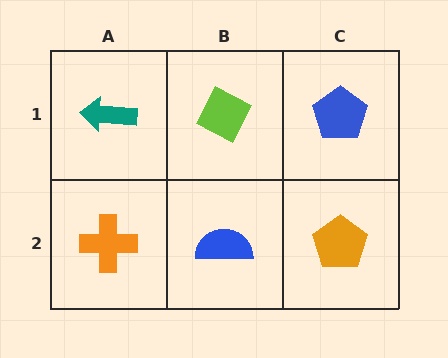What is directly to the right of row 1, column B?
A blue pentagon.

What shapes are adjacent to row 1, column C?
An orange pentagon (row 2, column C), a lime diamond (row 1, column B).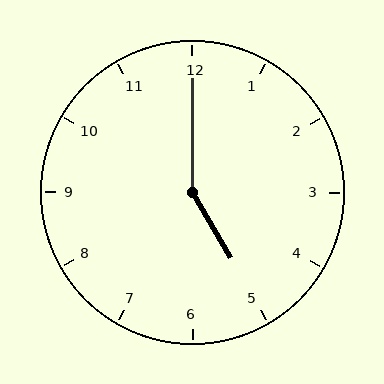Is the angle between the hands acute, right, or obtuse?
It is obtuse.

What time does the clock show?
5:00.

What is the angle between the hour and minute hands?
Approximately 150 degrees.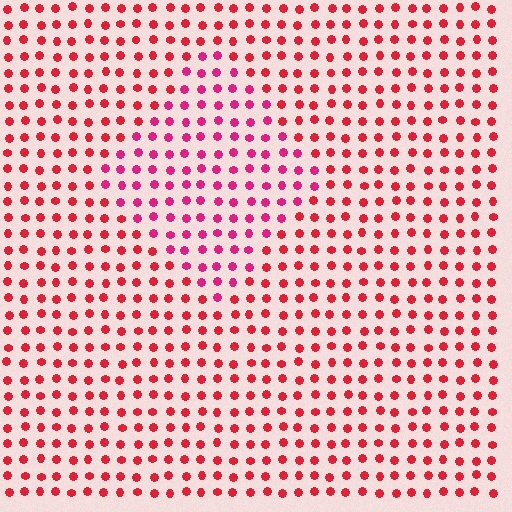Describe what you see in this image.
The image is filled with small red elements in a uniform arrangement. A diamond-shaped region is visible where the elements are tinted to a slightly different hue, forming a subtle color boundary.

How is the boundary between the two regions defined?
The boundary is defined purely by a slight shift in hue (about 24 degrees). Spacing, size, and orientation are identical on both sides.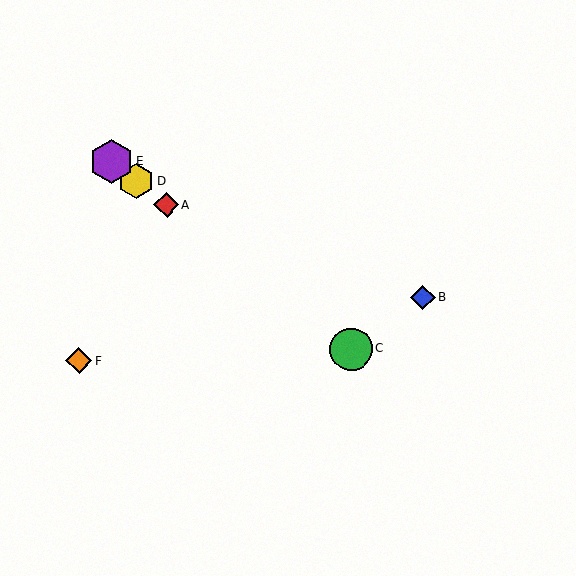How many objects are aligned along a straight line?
4 objects (A, C, D, E) are aligned along a straight line.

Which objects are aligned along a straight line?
Objects A, C, D, E are aligned along a straight line.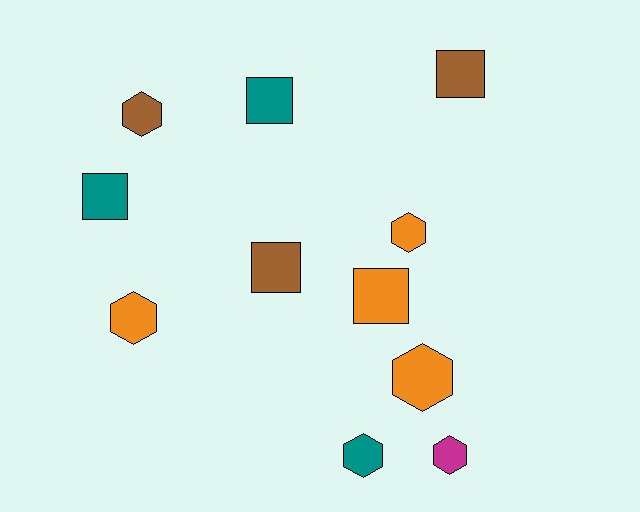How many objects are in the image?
There are 11 objects.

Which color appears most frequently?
Orange, with 4 objects.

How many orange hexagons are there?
There are 3 orange hexagons.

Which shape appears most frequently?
Hexagon, with 6 objects.